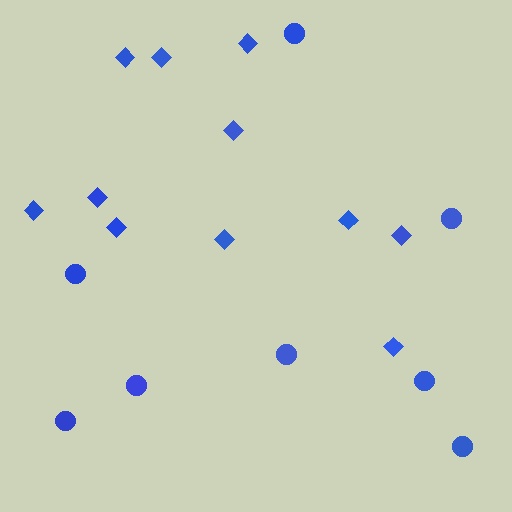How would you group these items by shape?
There are 2 groups: one group of circles (8) and one group of diamonds (11).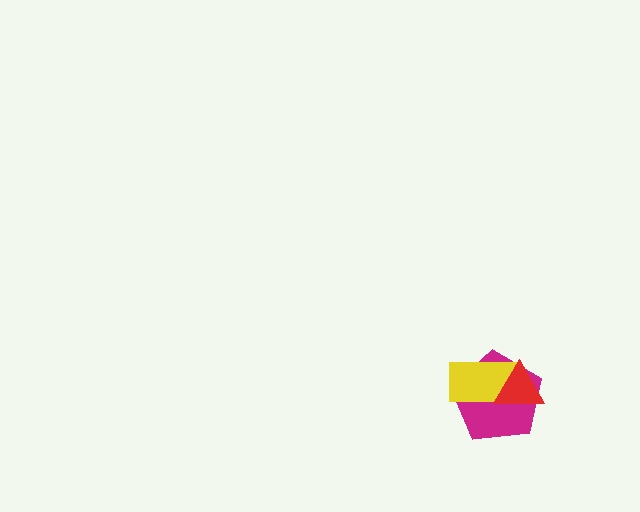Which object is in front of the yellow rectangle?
The red triangle is in front of the yellow rectangle.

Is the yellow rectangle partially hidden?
Yes, it is partially covered by another shape.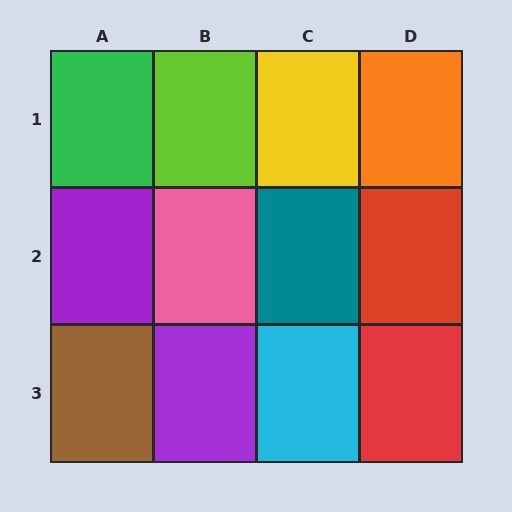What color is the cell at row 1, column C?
Yellow.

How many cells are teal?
1 cell is teal.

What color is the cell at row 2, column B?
Pink.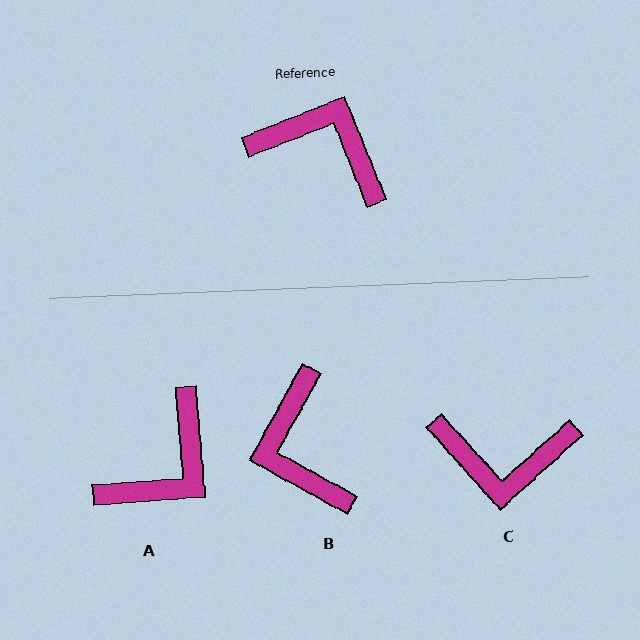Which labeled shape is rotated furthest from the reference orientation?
C, about 160 degrees away.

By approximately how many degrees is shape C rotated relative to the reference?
Approximately 160 degrees clockwise.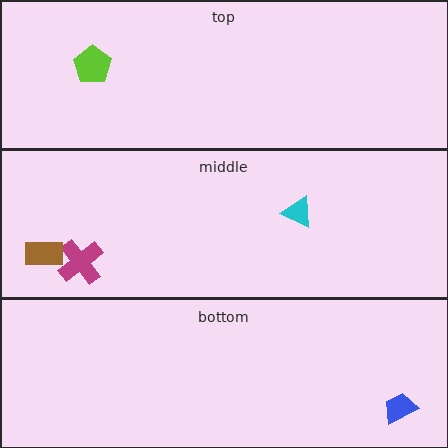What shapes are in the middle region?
The cyan triangle, the magenta cross, the brown rectangle.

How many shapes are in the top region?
1.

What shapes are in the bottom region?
The blue trapezoid.